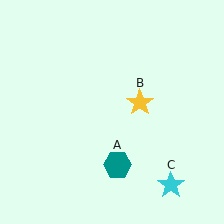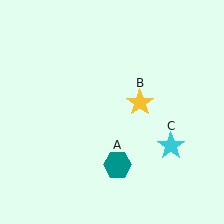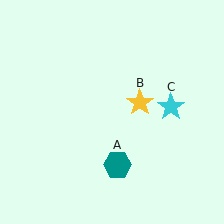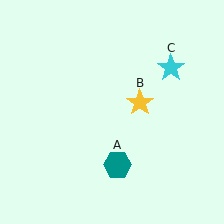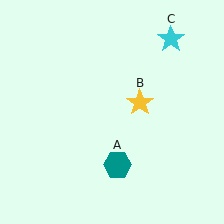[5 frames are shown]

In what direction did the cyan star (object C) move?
The cyan star (object C) moved up.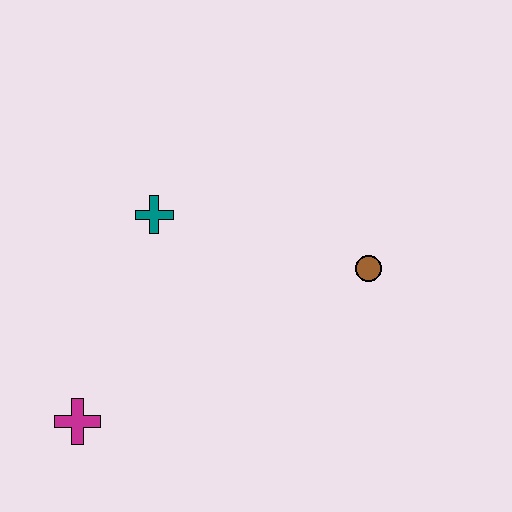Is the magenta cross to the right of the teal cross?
No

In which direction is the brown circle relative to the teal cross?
The brown circle is to the right of the teal cross.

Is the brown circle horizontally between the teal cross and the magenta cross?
No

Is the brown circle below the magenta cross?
No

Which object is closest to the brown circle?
The teal cross is closest to the brown circle.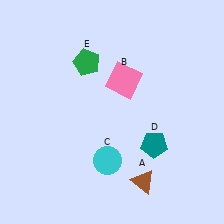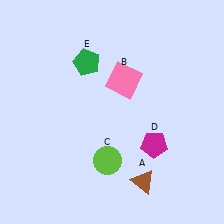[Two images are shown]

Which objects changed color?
C changed from cyan to lime. D changed from teal to magenta.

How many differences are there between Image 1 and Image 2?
There are 2 differences between the two images.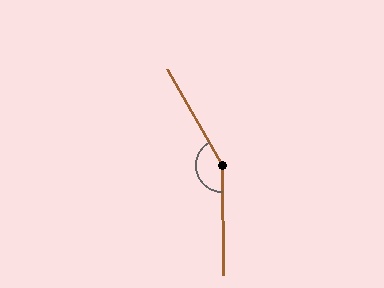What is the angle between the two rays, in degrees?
Approximately 151 degrees.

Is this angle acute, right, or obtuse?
It is obtuse.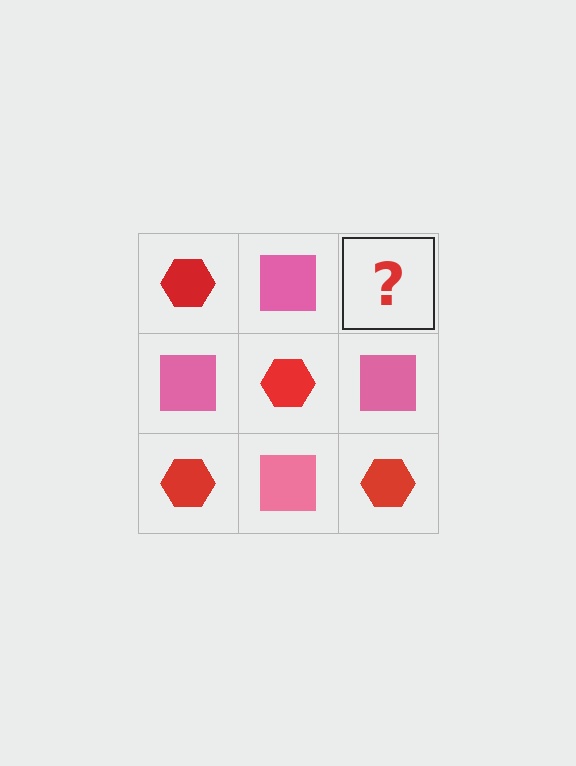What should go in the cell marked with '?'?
The missing cell should contain a red hexagon.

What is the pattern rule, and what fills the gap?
The rule is that it alternates red hexagon and pink square in a checkerboard pattern. The gap should be filled with a red hexagon.